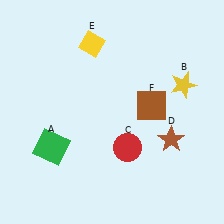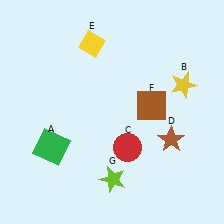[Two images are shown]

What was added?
A lime star (G) was added in Image 2.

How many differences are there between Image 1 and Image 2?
There is 1 difference between the two images.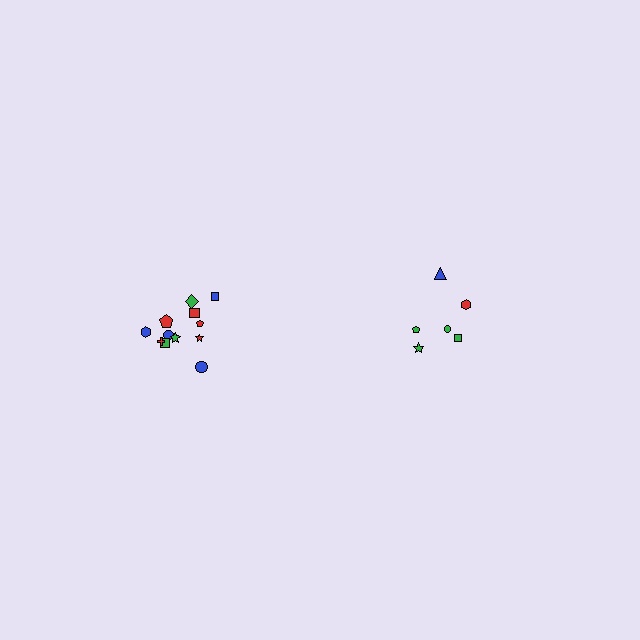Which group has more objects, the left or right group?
The left group.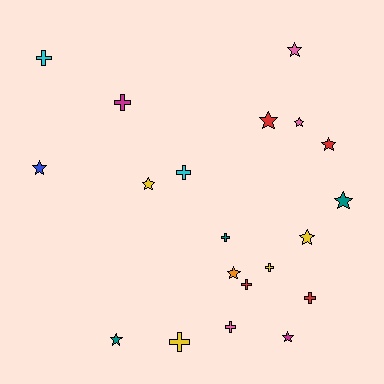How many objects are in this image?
There are 20 objects.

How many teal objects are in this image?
There are 3 teal objects.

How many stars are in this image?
There are 11 stars.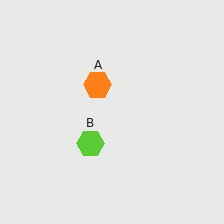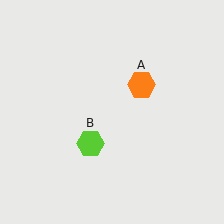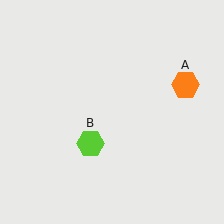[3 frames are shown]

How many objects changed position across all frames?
1 object changed position: orange hexagon (object A).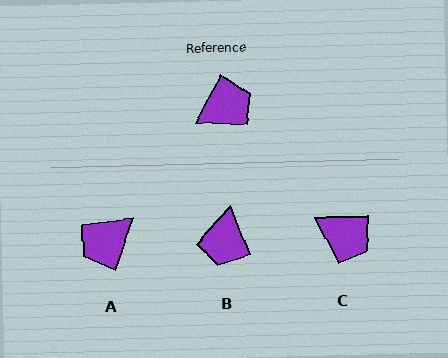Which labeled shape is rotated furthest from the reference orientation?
A, about 170 degrees away.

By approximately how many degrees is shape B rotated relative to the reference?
Approximately 129 degrees clockwise.